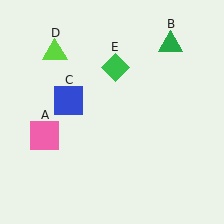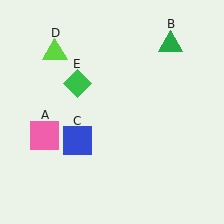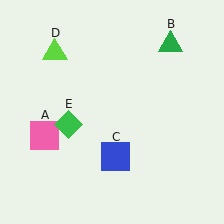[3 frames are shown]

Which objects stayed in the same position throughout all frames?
Pink square (object A) and green triangle (object B) and lime triangle (object D) remained stationary.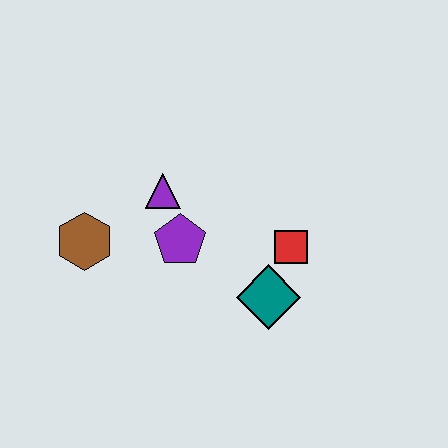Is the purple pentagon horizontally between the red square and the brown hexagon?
Yes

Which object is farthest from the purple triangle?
The teal diamond is farthest from the purple triangle.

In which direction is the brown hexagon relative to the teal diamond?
The brown hexagon is to the left of the teal diamond.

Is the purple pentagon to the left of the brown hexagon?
No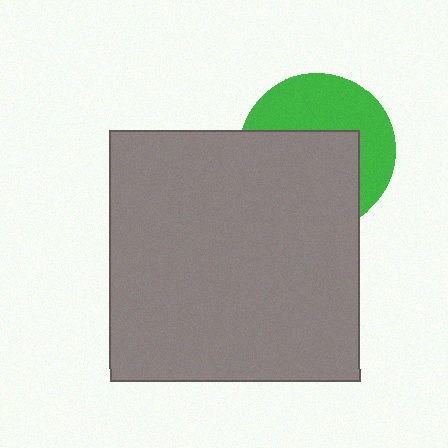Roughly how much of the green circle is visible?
About half of it is visible (roughly 45%).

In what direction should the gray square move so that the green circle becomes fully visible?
The gray square should move down. That is the shortest direction to clear the overlap and leave the green circle fully visible.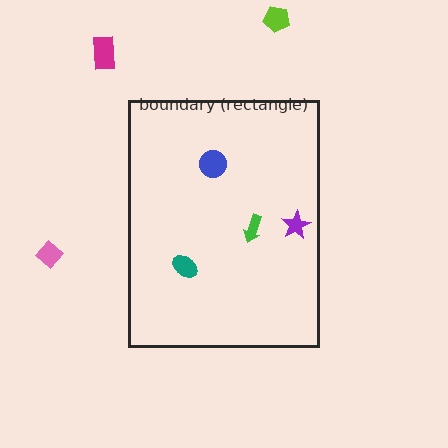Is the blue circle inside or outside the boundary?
Inside.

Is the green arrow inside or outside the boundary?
Inside.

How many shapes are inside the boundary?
4 inside, 3 outside.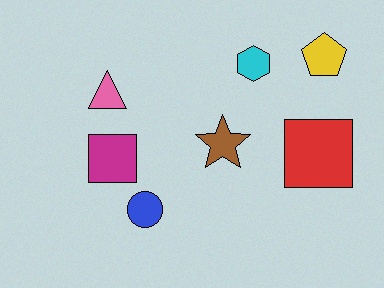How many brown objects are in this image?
There is 1 brown object.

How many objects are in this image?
There are 7 objects.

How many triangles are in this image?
There is 1 triangle.